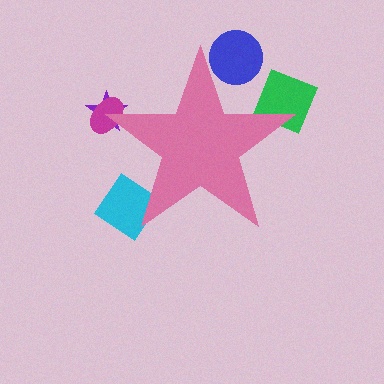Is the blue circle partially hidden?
Yes, the blue circle is partially hidden behind the pink star.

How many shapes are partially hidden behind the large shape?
5 shapes are partially hidden.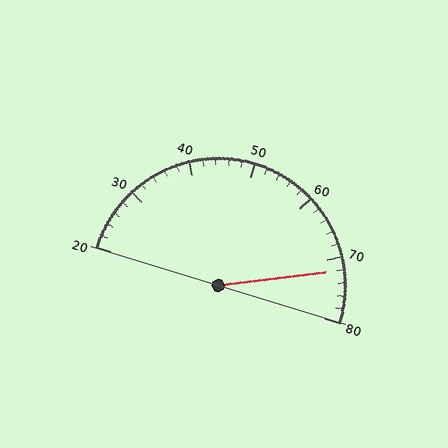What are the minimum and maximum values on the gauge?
The gauge ranges from 20 to 80.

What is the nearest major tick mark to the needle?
The nearest major tick mark is 70.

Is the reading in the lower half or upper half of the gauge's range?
The reading is in the upper half of the range (20 to 80).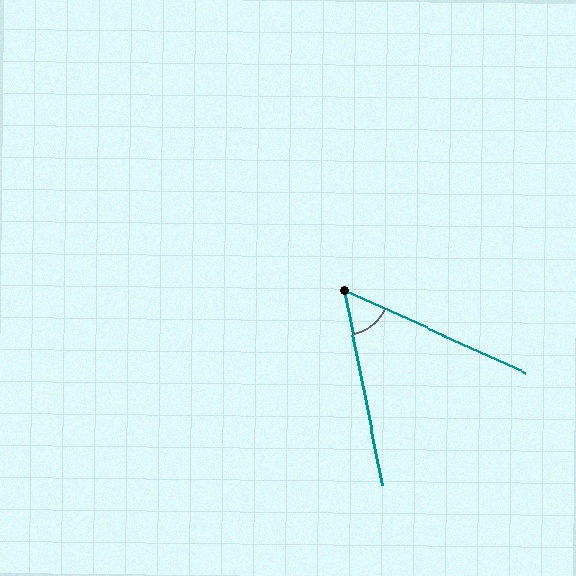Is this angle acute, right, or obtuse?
It is acute.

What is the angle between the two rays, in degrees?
Approximately 54 degrees.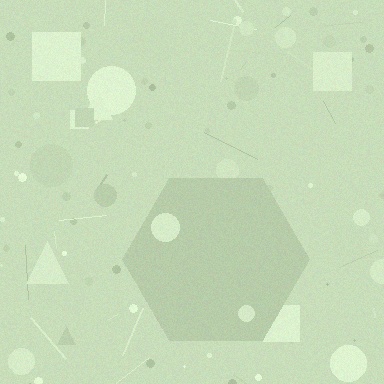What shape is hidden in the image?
A hexagon is hidden in the image.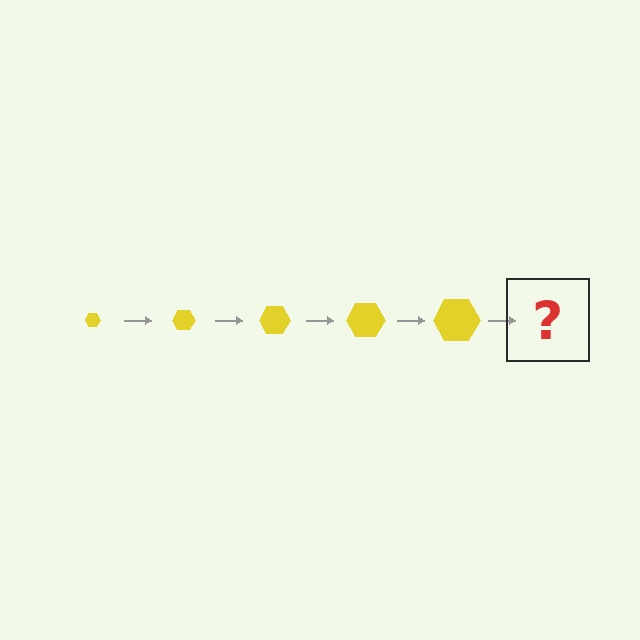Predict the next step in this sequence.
The next step is a yellow hexagon, larger than the previous one.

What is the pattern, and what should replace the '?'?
The pattern is that the hexagon gets progressively larger each step. The '?' should be a yellow hexagon, larger than the previous one.